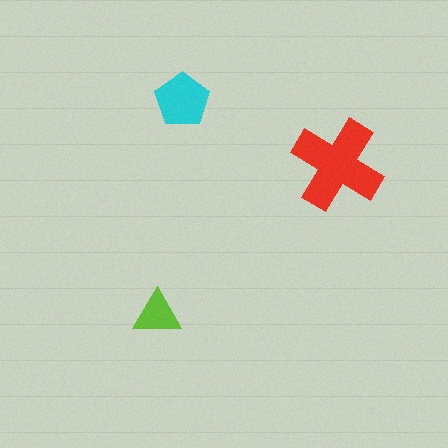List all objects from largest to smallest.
The red cross, the cyan pentagon, the lime triangle.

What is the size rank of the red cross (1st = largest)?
1st.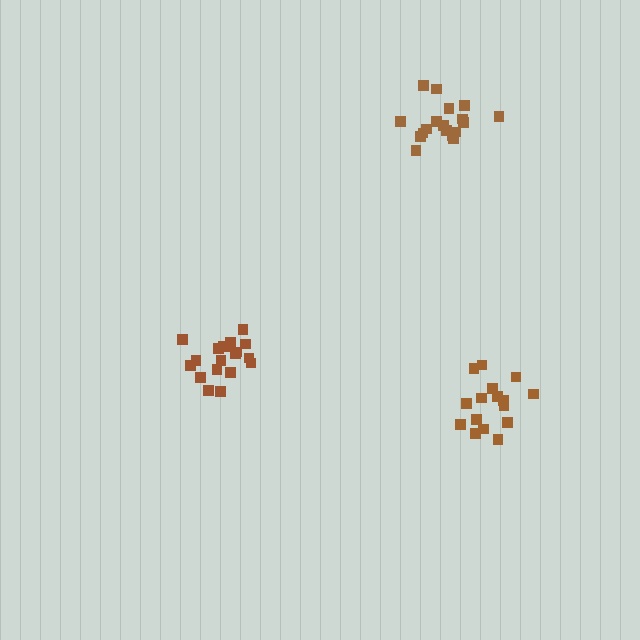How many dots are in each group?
Group 1: 18 dots, Group 2: 19 dots, Group 3: 16 dots (53 total).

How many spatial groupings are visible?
There are 3 spatial groupings.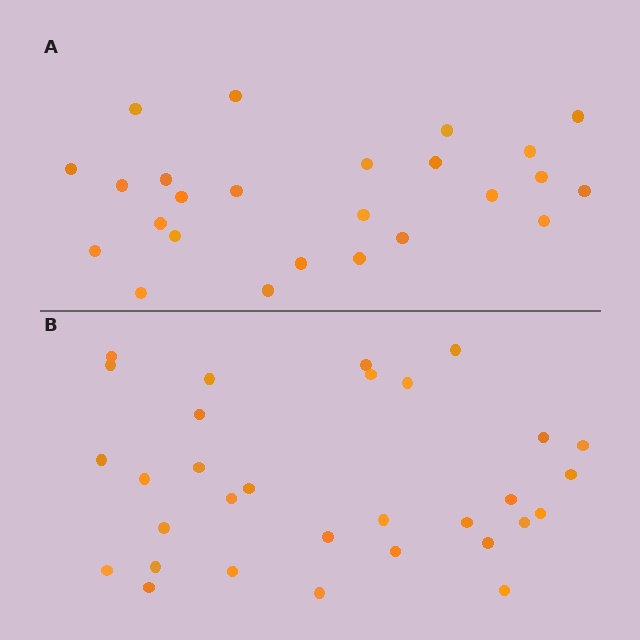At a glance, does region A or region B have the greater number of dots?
Region B (the bottom region) has more dots.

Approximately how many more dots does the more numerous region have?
Region B has about 6 more dots than region A.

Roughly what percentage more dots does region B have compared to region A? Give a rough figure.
About 25% more.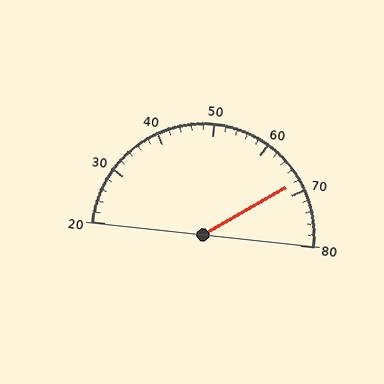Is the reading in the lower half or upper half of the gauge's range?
The reading is in the upper half of the range (20 to 80).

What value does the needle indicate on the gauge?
The needle indicates approximately 68.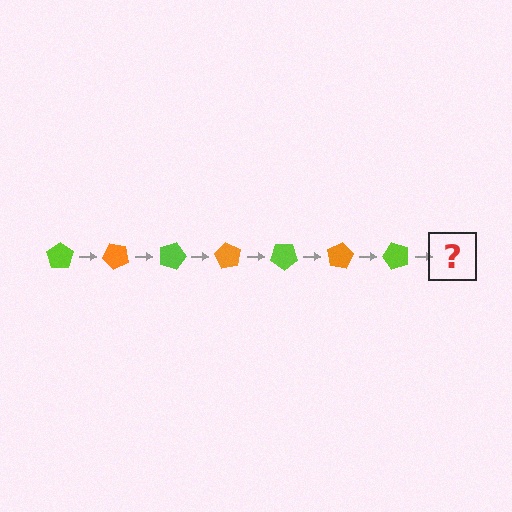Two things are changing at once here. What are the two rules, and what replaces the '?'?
The two rules are that it rotates 45 degrees each step and the color cycles through lime and orange. The '?' should be an orange pentagon, rotated 315 degrees from the start.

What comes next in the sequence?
The next element should be an orange pentagon, rotated 315 degrees from the start.